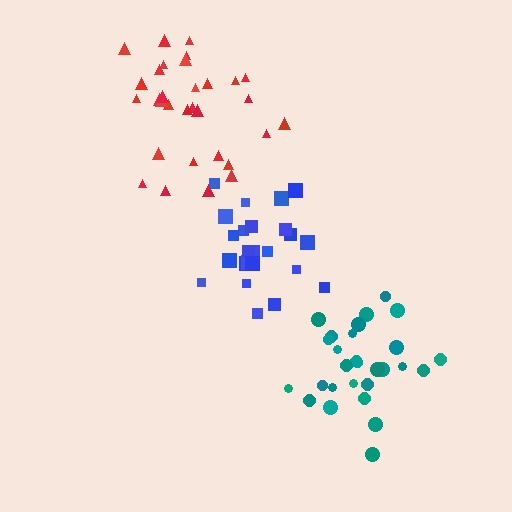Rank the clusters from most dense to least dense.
teal, blue, red.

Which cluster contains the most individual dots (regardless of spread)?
Red (31).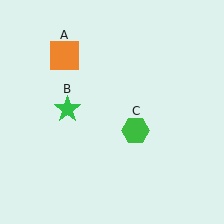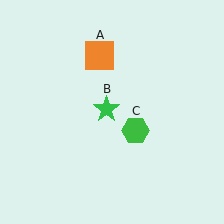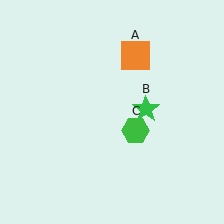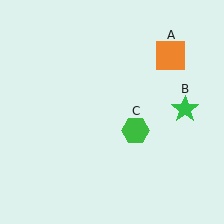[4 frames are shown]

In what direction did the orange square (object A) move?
The orange square (object A) moved right.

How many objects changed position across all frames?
2 objects changed position: orange square (object A), green star (object B).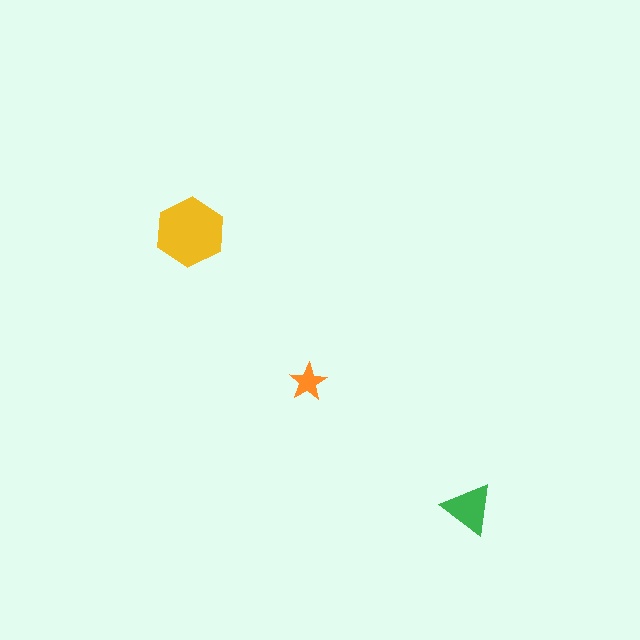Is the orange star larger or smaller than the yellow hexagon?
Smaller.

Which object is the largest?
The yellow hexagon.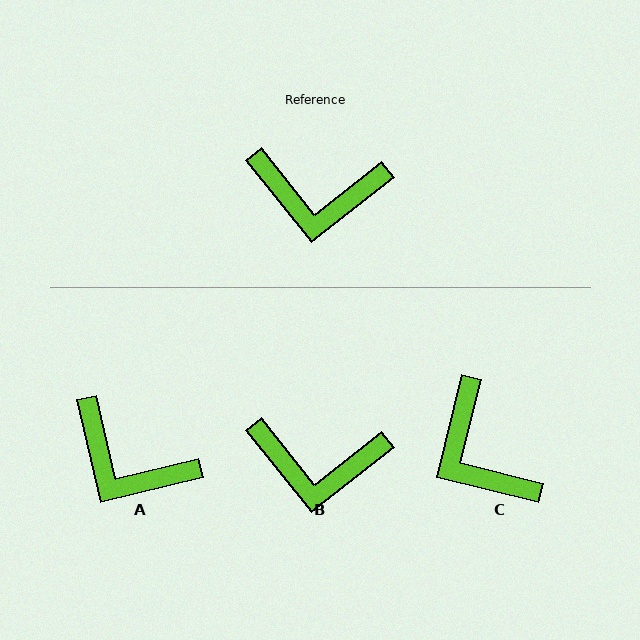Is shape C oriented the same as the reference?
No, it is off by about 53 degrees.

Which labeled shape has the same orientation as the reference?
B.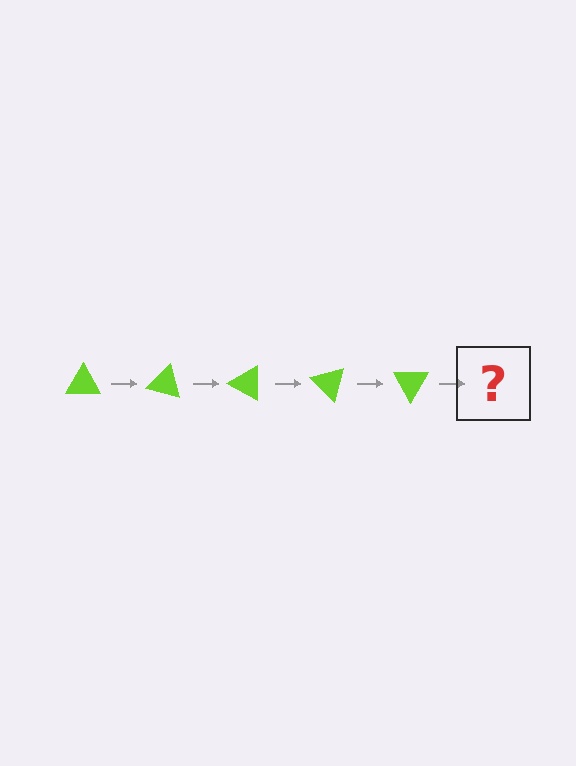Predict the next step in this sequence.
The next step is a lime triangle rotated 75 degrees.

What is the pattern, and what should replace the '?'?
The pattern is that the triangle rotates 15 degrees each step. The '?' should be a lime triangle rotated 75 degrees.